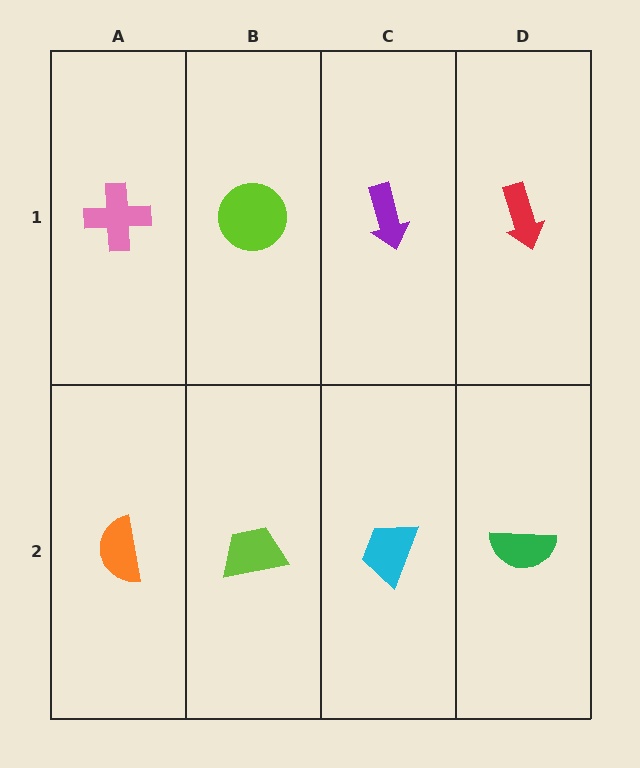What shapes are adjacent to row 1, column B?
A lime trapezoid (row 2, column B), a pink cross (row 1, column A), a purple arrow (row 1, column C).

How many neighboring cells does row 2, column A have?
2.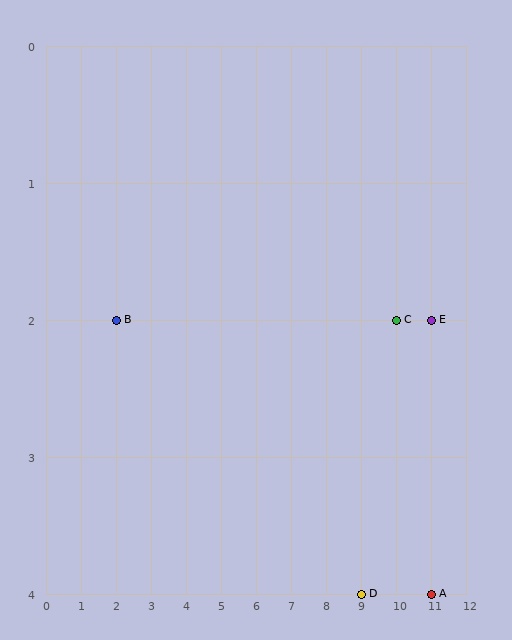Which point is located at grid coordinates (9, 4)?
Point D is at (9, 4).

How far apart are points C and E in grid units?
Points C and E are 1 column apart.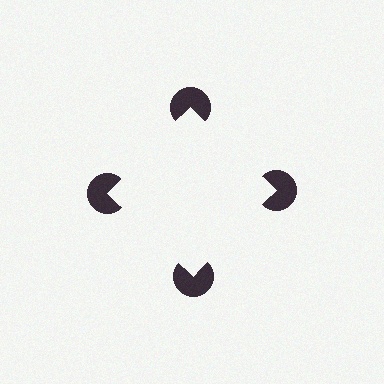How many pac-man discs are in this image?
There are 4 — one at each vertex of the illusory square.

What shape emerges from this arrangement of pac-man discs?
An illusory square — its edges are inferred from the aligned wedge cuts in the pac-man discs, not physically drawn.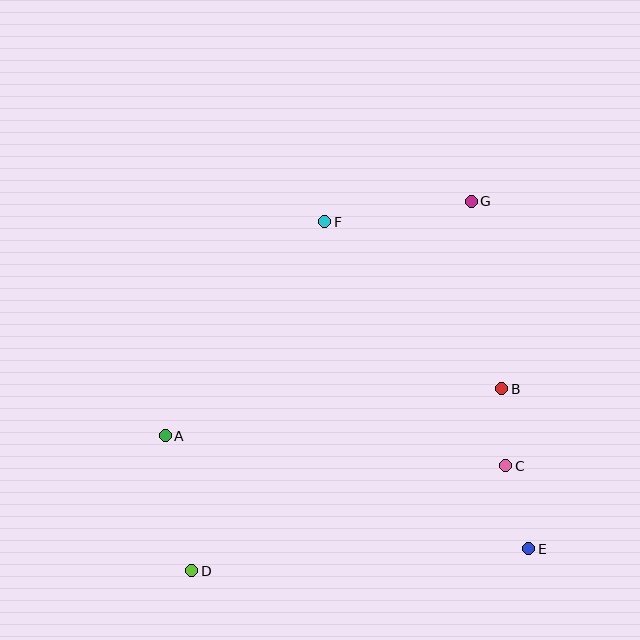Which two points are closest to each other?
Points B and C are closest to each other.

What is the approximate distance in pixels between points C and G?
The distance between C and G is approximately 267 pixels.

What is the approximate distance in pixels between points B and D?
The distance between B and D is approximately 360 pixels.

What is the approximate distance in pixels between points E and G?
The distance between E and G is approximately 352 pixels.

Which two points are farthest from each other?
Points D and G are farthest from each other.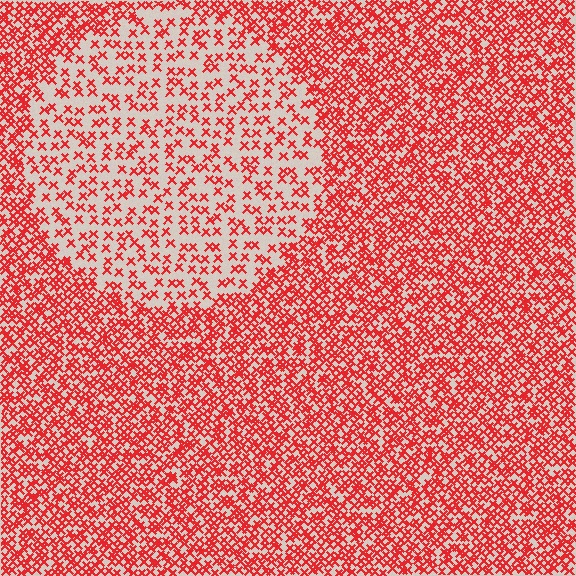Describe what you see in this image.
The image contains small red elements arranged at two different densities. A circle-shaped region is visible where the elements are less densely packed than the surrounding area.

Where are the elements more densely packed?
The elements are more densely packed outside the circle boundary.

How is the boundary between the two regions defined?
The boundary is defined by a change in element density (approximately 2.4x ratio). All elements are the same color, size, and shape.